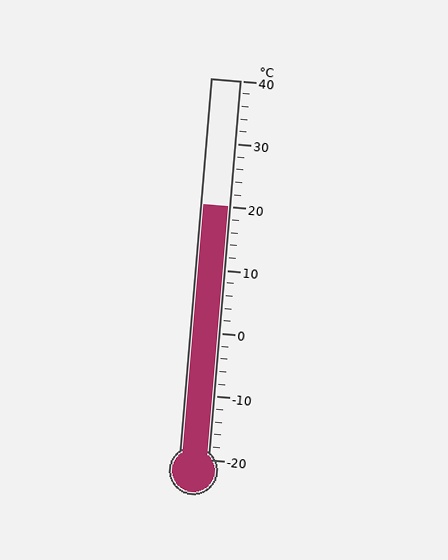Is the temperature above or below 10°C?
The temperature is above 10°C.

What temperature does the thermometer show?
The thermometer shows approximately 20°C.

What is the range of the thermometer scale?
The thermometer scale ranges from -20°C to 40°C.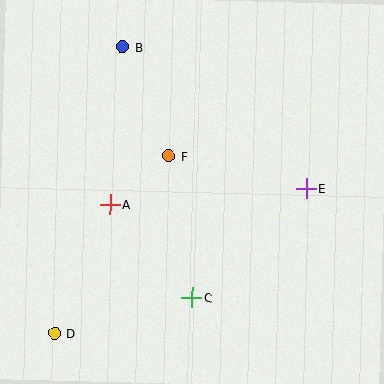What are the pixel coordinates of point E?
Point E is at (307, 189).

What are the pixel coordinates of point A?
Point A is at (110, 205).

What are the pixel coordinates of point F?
Point F is at (169, 156).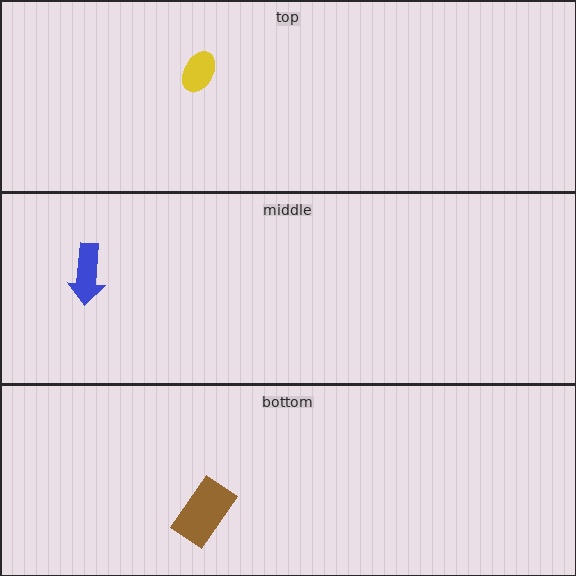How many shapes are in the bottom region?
1.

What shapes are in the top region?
The yellow ellipse.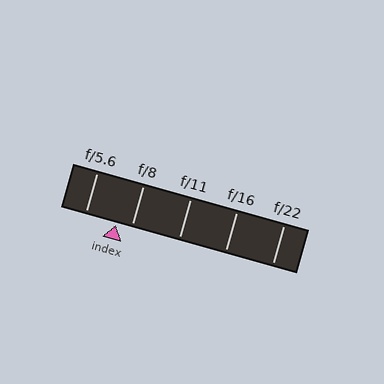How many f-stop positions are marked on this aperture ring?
There are 5 f-stop positions marked.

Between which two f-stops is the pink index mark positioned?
The index mark is between f/5.6 and f/8.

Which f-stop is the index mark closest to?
The index mark is closest to f/8.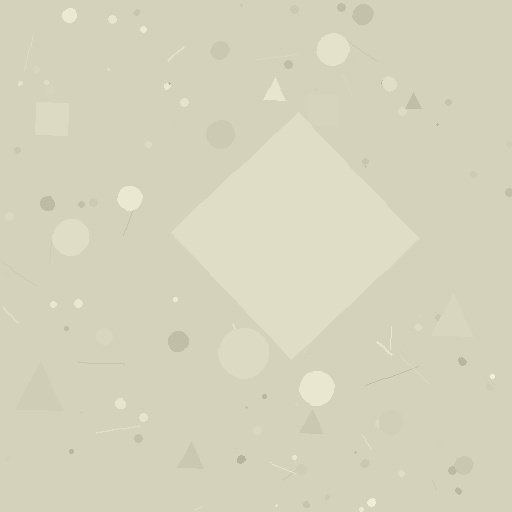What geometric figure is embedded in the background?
A diamond is embedded in the background.